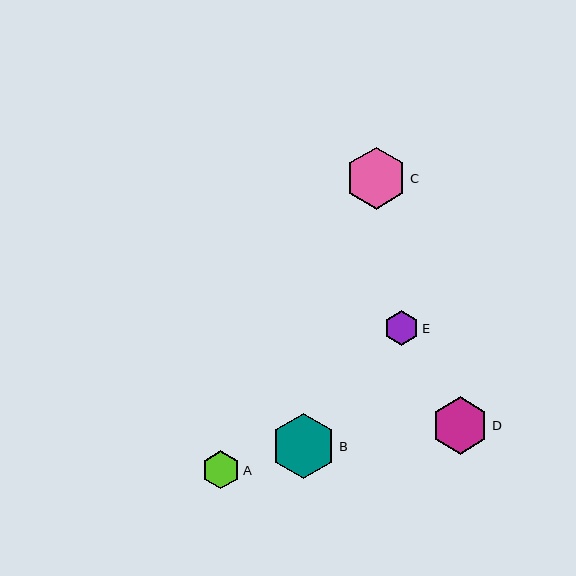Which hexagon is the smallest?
Hexagon E is the smallest with a size of approximately 35 pixels.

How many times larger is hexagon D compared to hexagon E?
Hexagon D is approximately 1.6 times the size of hexagon E.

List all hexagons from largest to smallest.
From largest to smallest: B, C, D, A, E.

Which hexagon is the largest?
Hexagon B is the largest with a size of approximately 66 pixels.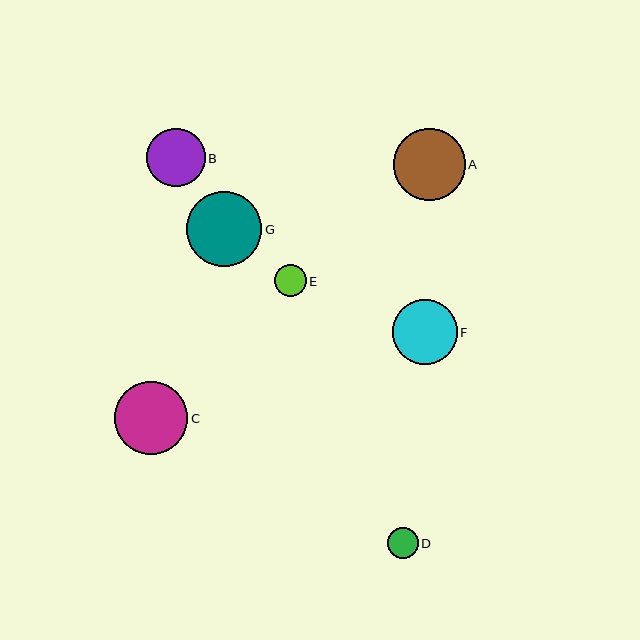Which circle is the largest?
Circle G is the largest with a size of approximately 75 pixels.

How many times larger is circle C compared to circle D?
Circle C is approximately 2.3 times the size of circle D.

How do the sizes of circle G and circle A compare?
Circle G and circle A are approximately the same size.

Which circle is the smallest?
Circle D is the smallest with a size of approximately 31 pixels.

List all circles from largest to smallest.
From largest to smallest: G, C, A, F, B, E, D.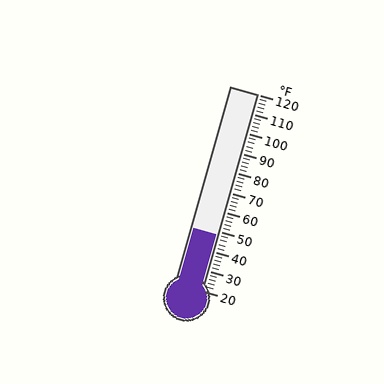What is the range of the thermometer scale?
The thermometer scale ranges from 20°F to 120°F.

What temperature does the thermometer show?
The thermometer shows approximately 48°F.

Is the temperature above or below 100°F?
The temperature is below 100°F.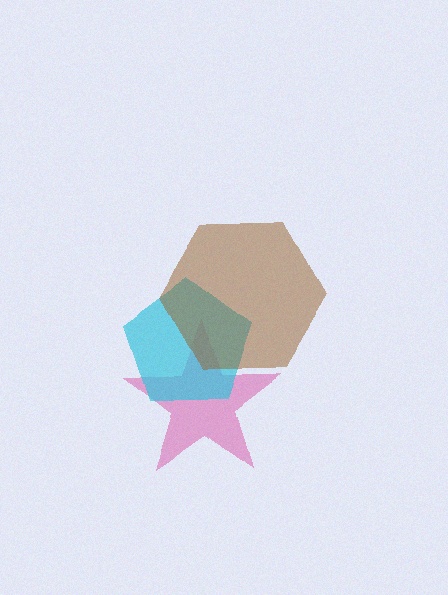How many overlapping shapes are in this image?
There are 3 overlapping shapes in the image.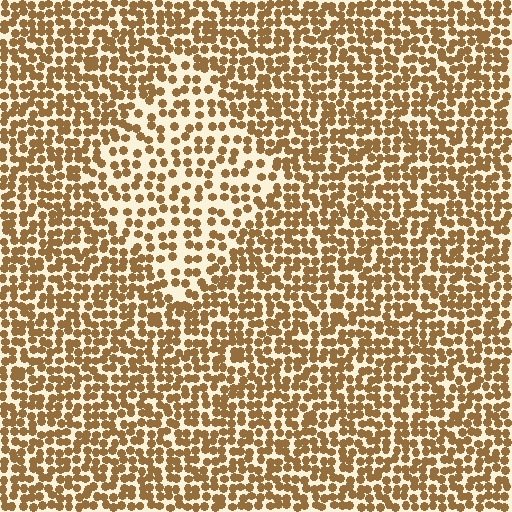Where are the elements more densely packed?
The elements are more densely packed outside the diamond boundary.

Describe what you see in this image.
The image contains small brown elements arranged at two different densities. A diamond-shaped region is visible where the elements are less densely packed than the surrounding area.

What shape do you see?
I see a diamond.